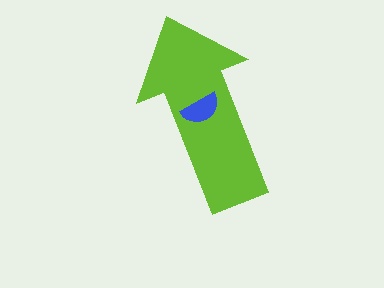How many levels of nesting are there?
2.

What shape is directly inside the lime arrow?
The blue semicircle.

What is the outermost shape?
The lime arrow.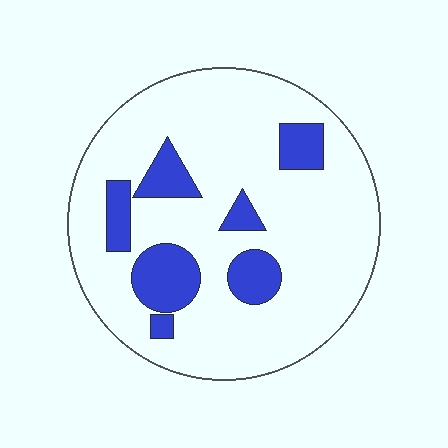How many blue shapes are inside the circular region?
7.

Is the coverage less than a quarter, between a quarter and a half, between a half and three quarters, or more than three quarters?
Less than a quarter.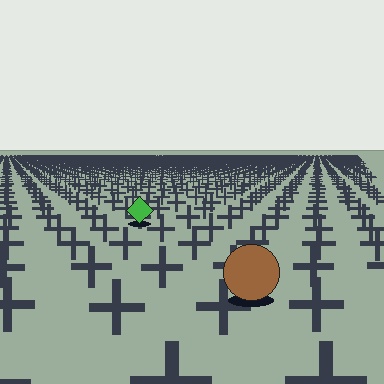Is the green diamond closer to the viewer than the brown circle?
No. The brown circle is closer — you can tell from the texture gradient: the ground texture is coarser near it.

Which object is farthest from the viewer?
The green diamond is farthest from the viewer. It appears smaller and the ground texture around it is denser.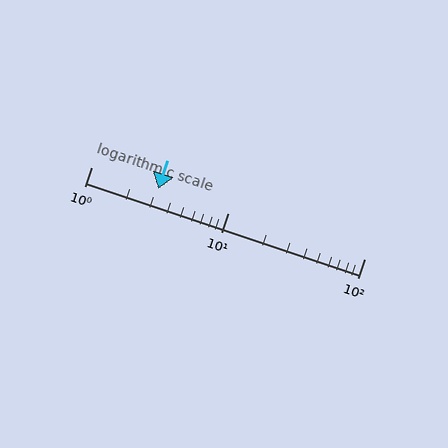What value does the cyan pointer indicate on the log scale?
The pointer indicates approximately 3.1.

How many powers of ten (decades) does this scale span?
The scale spans 2 decades, from 1 to 100.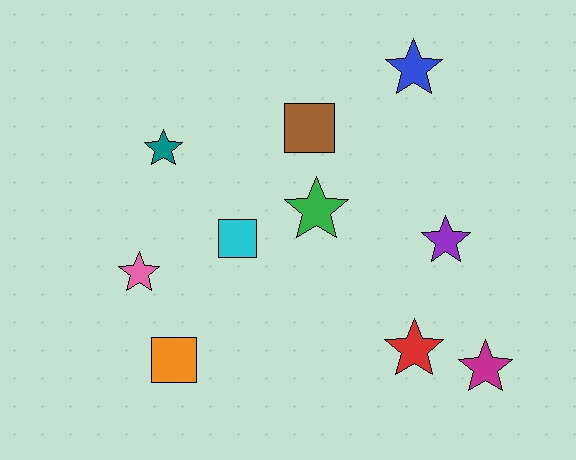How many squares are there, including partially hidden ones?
There are 3 squares.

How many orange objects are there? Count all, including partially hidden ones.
There is 1 orange object.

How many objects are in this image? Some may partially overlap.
There are 10 objects.